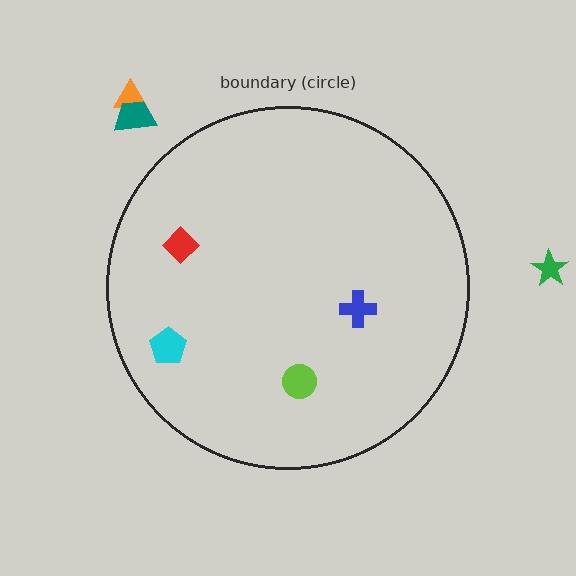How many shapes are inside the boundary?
4 inside, 3 outside.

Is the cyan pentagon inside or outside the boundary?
Inside.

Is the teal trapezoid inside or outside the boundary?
Outside.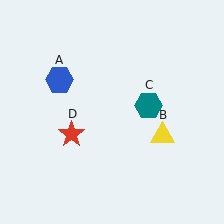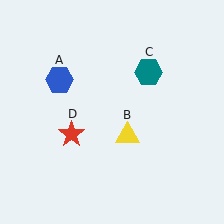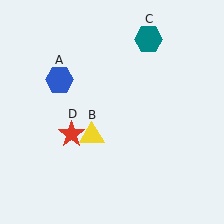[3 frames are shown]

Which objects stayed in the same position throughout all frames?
Blue hexagon (object A) and red star (object D) remained stationary.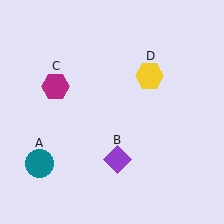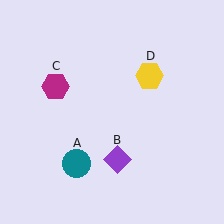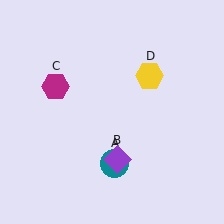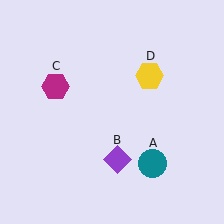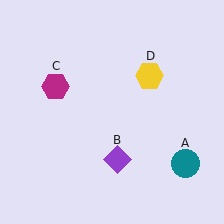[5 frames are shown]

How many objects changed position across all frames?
1 object changed position: teal circle (object A).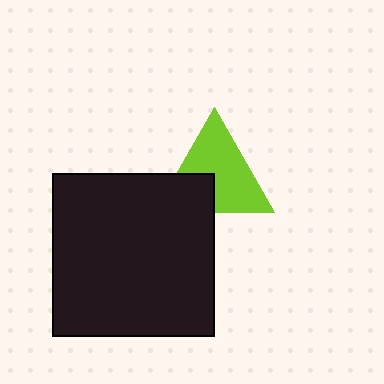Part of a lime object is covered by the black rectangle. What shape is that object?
It is a triangle.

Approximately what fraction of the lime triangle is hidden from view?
Roughly 31% of the lime triangle is hidden behind the black rectangle.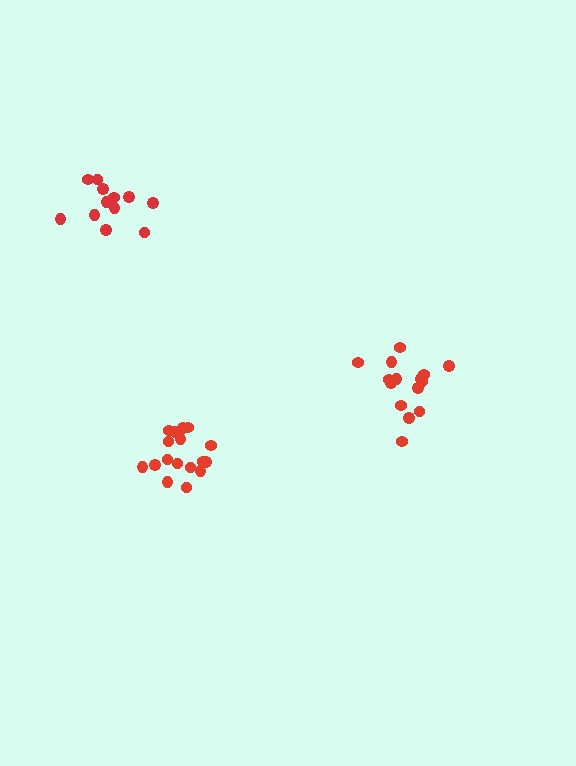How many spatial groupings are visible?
There are 3 spatial groupings.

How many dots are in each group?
Group 1: 15 dots, Group 2: 12 dots, Group 3: 17 dots (44 total).